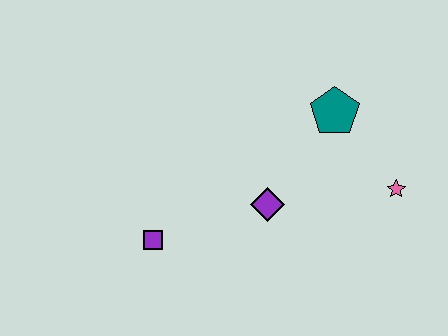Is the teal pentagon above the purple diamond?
Yes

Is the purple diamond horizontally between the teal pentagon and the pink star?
No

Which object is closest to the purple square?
The purple diamond is closest to the purple square.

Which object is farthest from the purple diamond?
The pink star is farthest from the purple diamond.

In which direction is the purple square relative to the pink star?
The purple square is to the left of the pink star.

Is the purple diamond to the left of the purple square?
No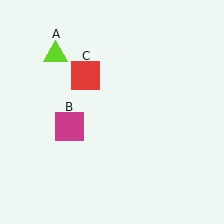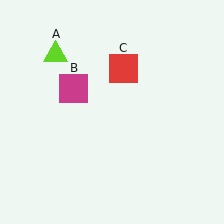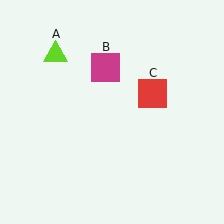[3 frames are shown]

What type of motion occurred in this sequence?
The magenta square (object B), red square (object C) rotated clockwise around the center of the scene.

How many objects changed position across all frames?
2 objects changed position: magenta square (object B), red square (object C).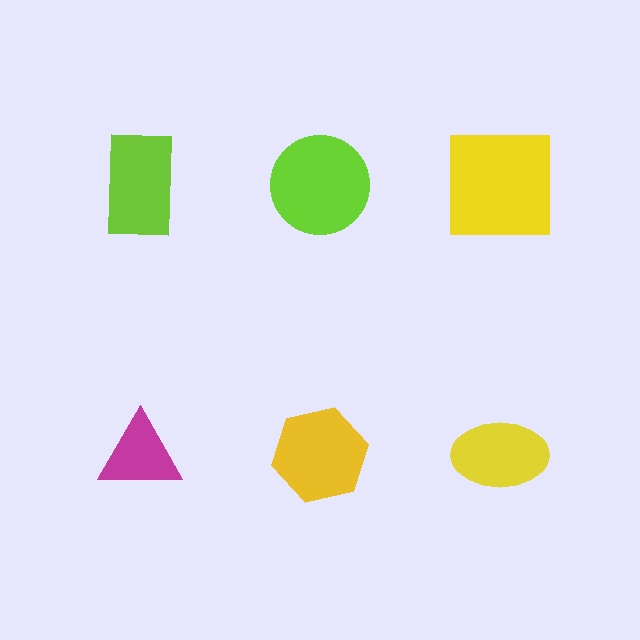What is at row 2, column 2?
A yellow hexagon.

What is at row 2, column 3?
A yellow ellipse.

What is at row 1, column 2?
A lime circle.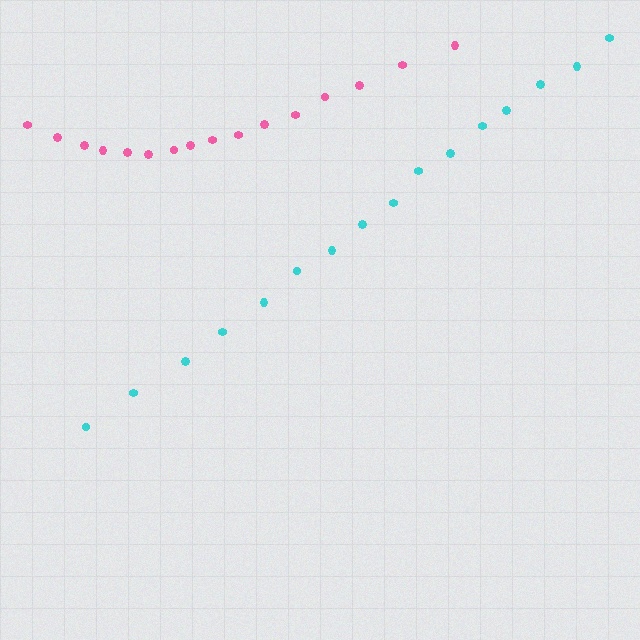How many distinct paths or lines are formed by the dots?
There are 2 distinct paths.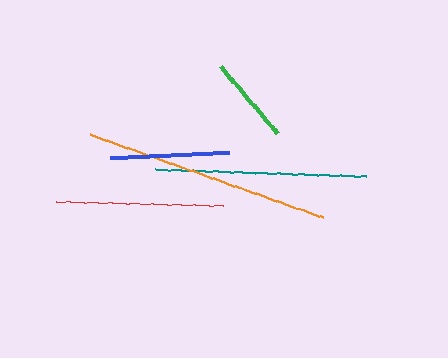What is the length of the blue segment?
The blue segment is approximately 119 pixels long.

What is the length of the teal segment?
The teal segment is approximately 211 pixels long.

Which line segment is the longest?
The orange line is the longest at approximately 248 pixels.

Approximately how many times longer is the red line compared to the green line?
The red line is approximately 1.9 times the length of the green line.